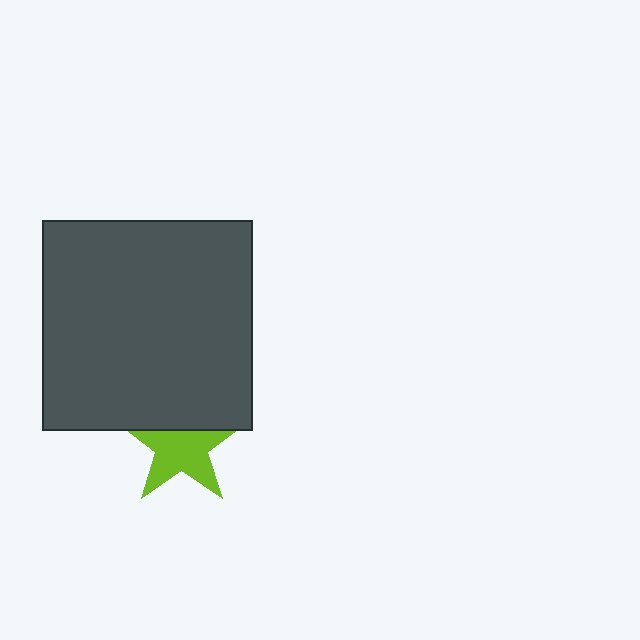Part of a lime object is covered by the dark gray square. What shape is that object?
It is a star.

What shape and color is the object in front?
The object in front is a dark gray square.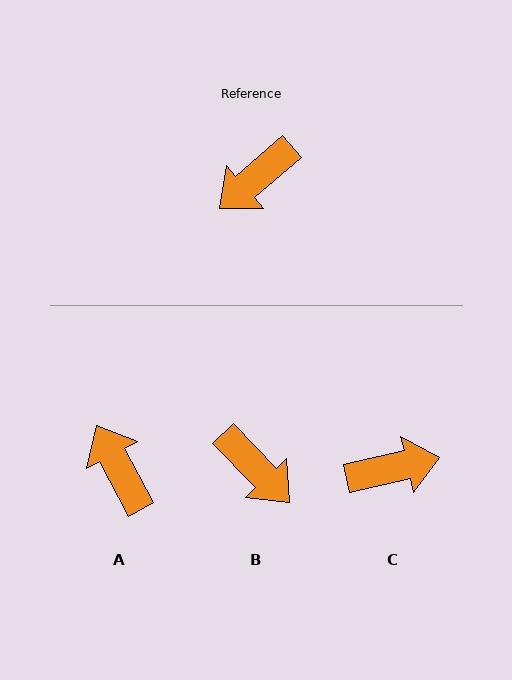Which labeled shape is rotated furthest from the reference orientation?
C, about 152 degrees away.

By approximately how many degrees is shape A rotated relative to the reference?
Approximately 103 degrees clockwise.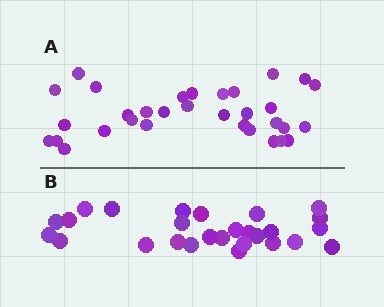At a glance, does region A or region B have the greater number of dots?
Region A (the top region) has more dots.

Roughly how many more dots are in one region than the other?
Region A has about 5 more dots than region B.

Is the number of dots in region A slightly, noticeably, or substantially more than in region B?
Region A has only slightly more — the two regions are fairly close. The ratio is roughly 1.2 to 1.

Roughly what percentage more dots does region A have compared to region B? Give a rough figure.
About 20% more.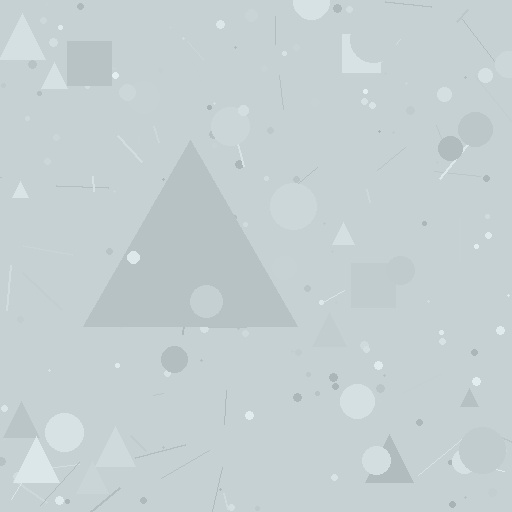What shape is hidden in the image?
A triangle is hidden in the image.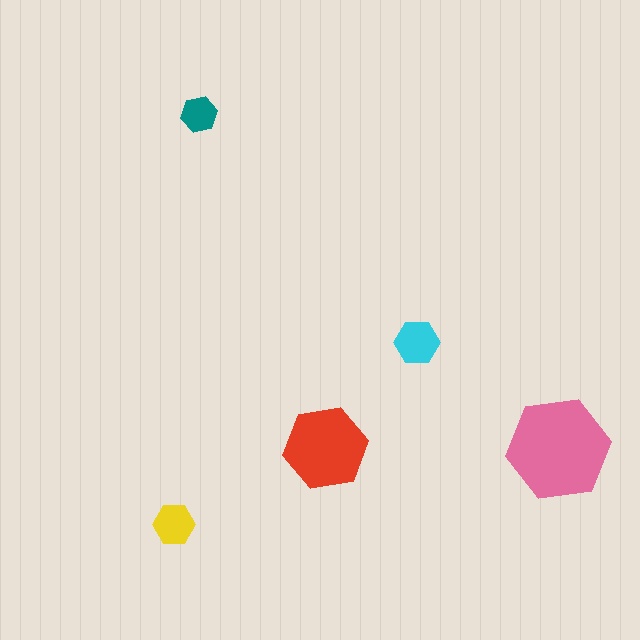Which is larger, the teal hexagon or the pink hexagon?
The pink one.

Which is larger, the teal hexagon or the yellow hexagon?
The yellow one.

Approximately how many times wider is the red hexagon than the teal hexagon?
About 2.5 times wider.